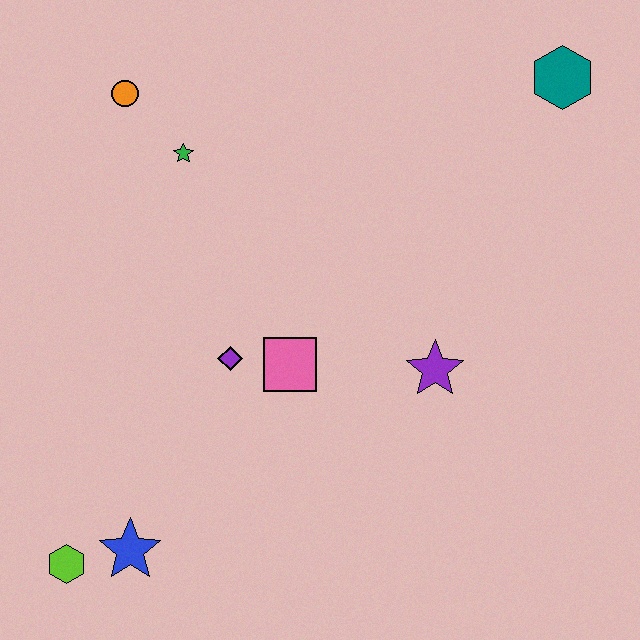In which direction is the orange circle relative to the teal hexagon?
The orange circle is to the left of the teal hexagon.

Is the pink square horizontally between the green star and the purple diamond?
No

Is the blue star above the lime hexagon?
Yes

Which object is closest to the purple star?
The pink square is closest to the purple star.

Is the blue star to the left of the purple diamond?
Yes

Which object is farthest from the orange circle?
The lime hexagon is farthest from the orange circle.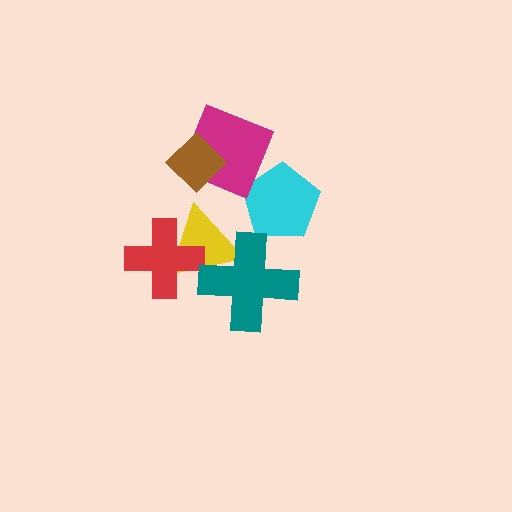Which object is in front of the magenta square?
The brown diamond is in front of the magenta square.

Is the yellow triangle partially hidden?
Yes, it is partially covered by another shape.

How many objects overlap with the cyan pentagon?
0 objects overlap with the cyan pentagon.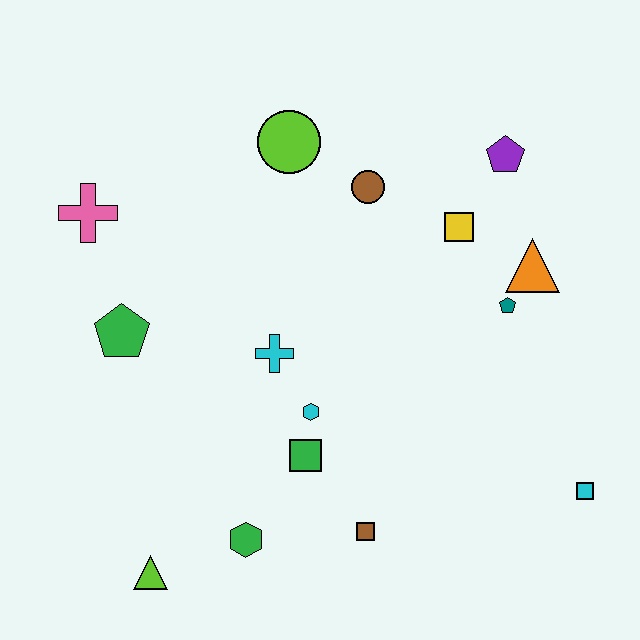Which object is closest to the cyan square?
The teal pentagon is closest to the cyan square.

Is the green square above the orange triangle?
No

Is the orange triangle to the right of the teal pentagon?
Yes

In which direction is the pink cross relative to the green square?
The pink cross is above the green square.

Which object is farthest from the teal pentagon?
The lime triangle is farthest from the teal pentagon.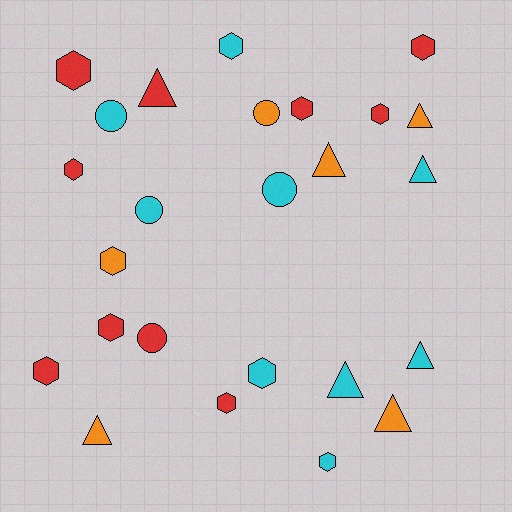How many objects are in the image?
There are 25 objects.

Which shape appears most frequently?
Hexagon, with 12 objects.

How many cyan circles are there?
There are 3 cyan circles.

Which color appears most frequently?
Red, with 10 objects.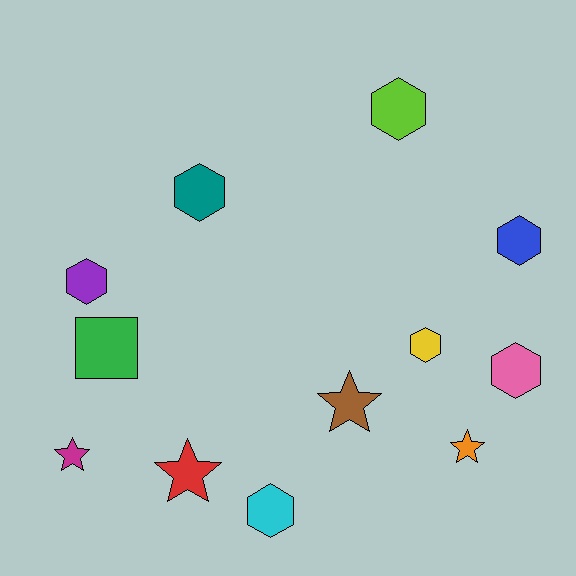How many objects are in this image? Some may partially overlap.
There are 12 objects.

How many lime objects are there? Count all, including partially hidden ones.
There is 1 lime object.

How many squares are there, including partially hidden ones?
There is 1 square.